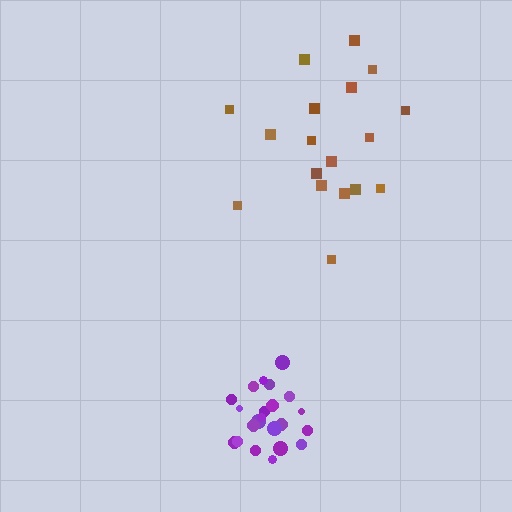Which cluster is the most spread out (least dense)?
Brown.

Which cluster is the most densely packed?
Purple.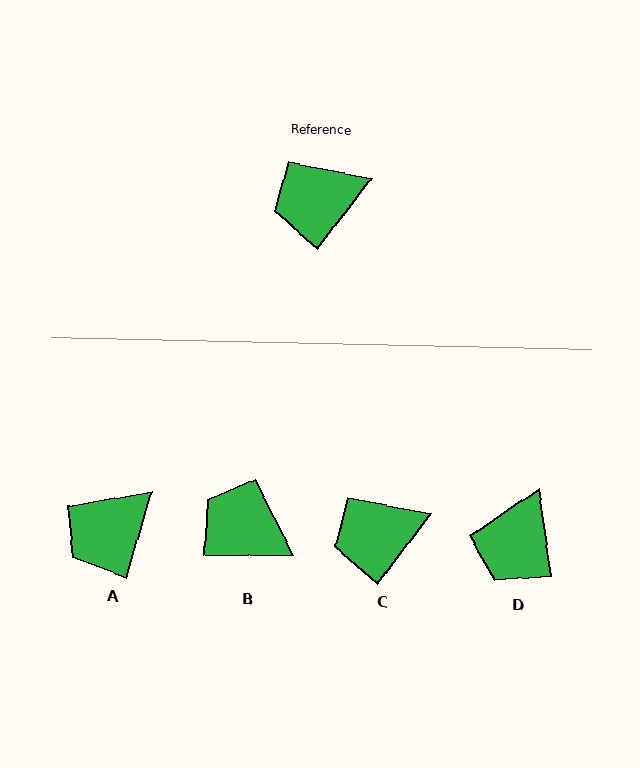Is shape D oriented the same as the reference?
No, it is off by about 45 degrees.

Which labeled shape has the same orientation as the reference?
C.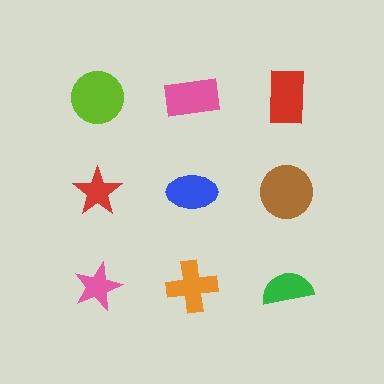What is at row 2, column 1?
A red star.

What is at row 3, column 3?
A green semicircle.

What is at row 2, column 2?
A blue ellipse.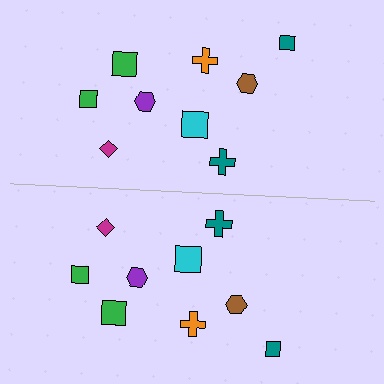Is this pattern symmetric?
Yes, this pattern has bilateral (reflection) symmetry.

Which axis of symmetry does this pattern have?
The pattern has a horizontal axis of symmetry running through the center of the image.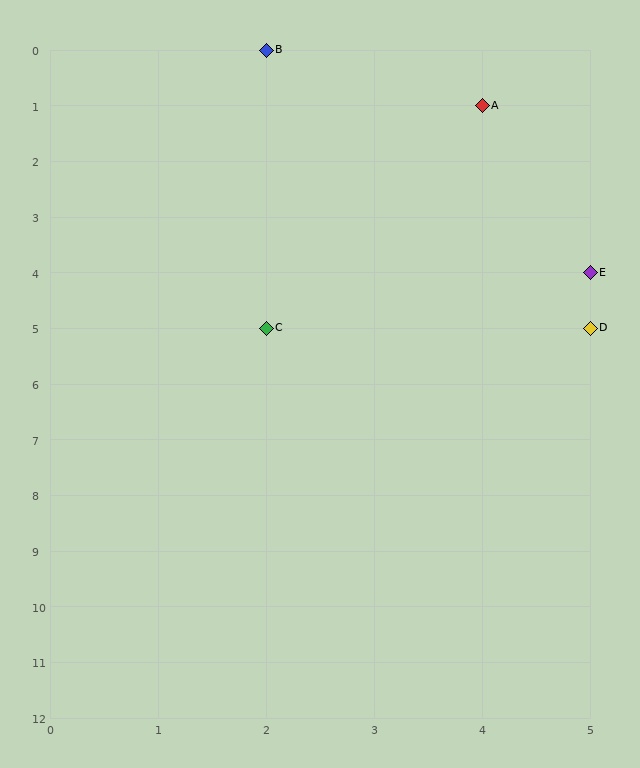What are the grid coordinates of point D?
Point D is at grid coordinates (5, 5).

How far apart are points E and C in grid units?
Points E and C are 3 columns and 1 row apart (about 3.2 grid units diagonally).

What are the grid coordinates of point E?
Point E is at grid coordinates (5, 4).